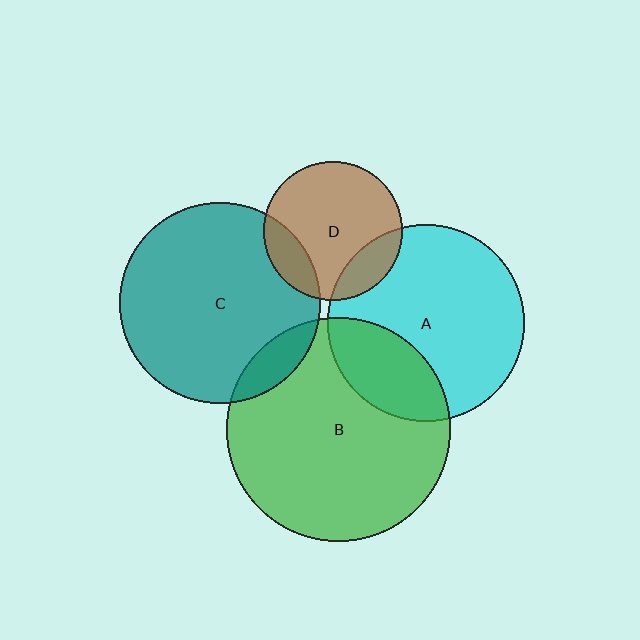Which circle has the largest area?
Circle B (green).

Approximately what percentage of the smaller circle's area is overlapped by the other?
Approximately 25%.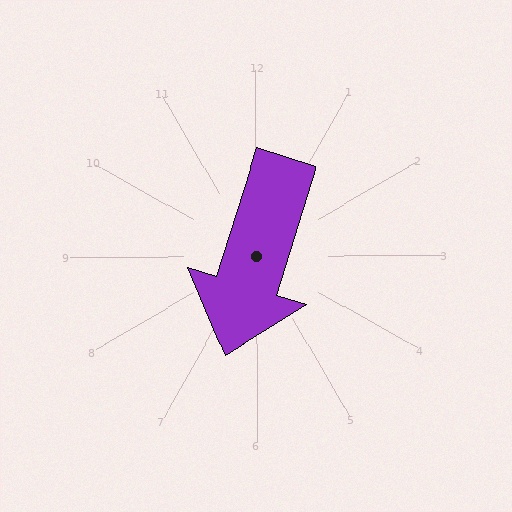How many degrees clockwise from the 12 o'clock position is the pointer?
Approximately 197 degrees.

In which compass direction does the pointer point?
South.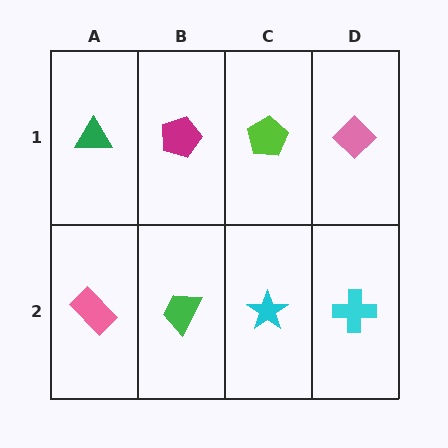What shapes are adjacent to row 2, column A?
A green triangle (row 1, column A), a green trapezoid (row 2, column B).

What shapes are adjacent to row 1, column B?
A green trapezoid (row 2, column B), a green triangle (row 1, column A), a lime pentagon (row 1, column C).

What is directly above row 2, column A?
A green triangle.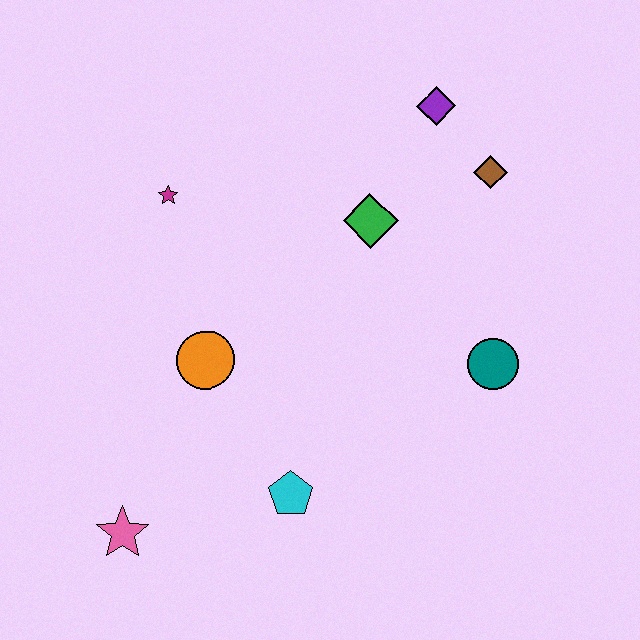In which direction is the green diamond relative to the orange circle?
The green diamond is to the right of the orange circle.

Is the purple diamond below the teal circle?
No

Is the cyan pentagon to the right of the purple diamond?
No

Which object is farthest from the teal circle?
The pink star is farthest from the teal circle.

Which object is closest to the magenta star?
The orange circle is closest to the magenta star.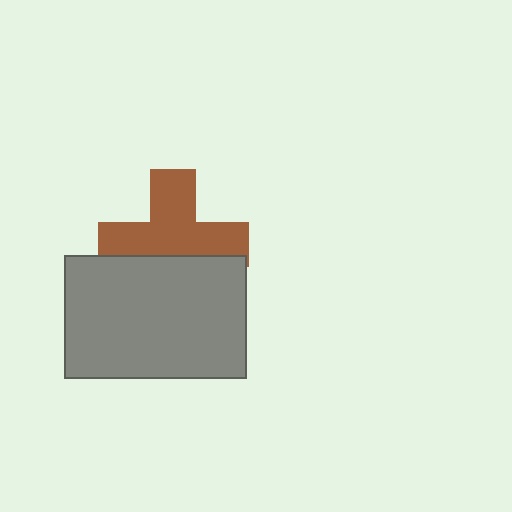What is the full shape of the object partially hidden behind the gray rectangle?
The partially hidden object is a brown cross.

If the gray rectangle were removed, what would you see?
You would see the complete brown cross.